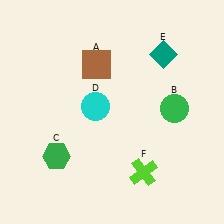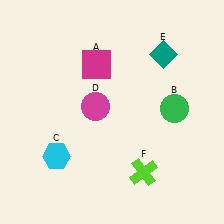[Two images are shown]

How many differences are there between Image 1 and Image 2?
There are 3 differences between the two images.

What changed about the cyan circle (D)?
In Image 1, D is cyan. In Image 2, it changed to magenta.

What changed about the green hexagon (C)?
In Image 1, C is green. In Image 2, it changed to cyan.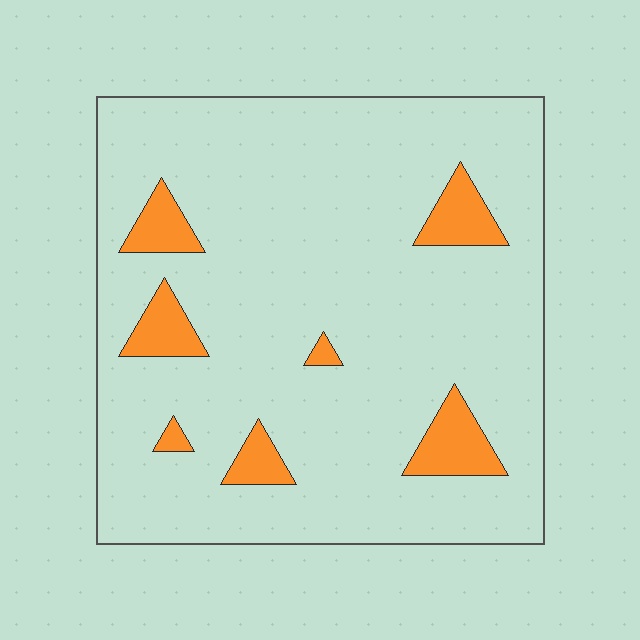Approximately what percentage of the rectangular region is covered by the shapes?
Approximately 10%.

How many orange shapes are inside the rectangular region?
7.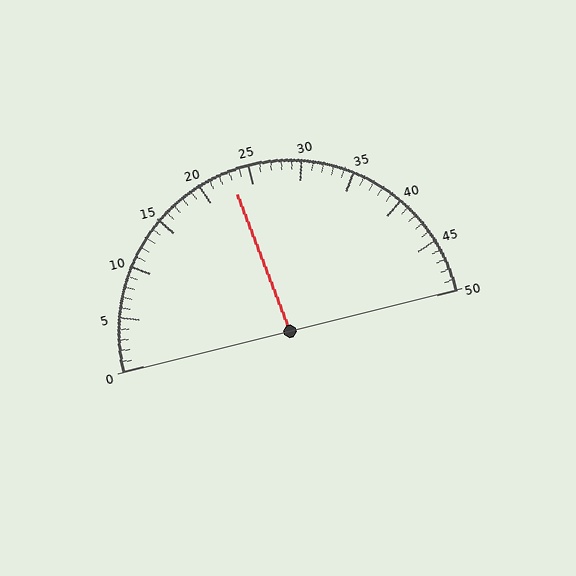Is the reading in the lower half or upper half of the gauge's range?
The reading is in the lower half of the range (0 to 50).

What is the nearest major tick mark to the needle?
The nearest major tick mark is 25.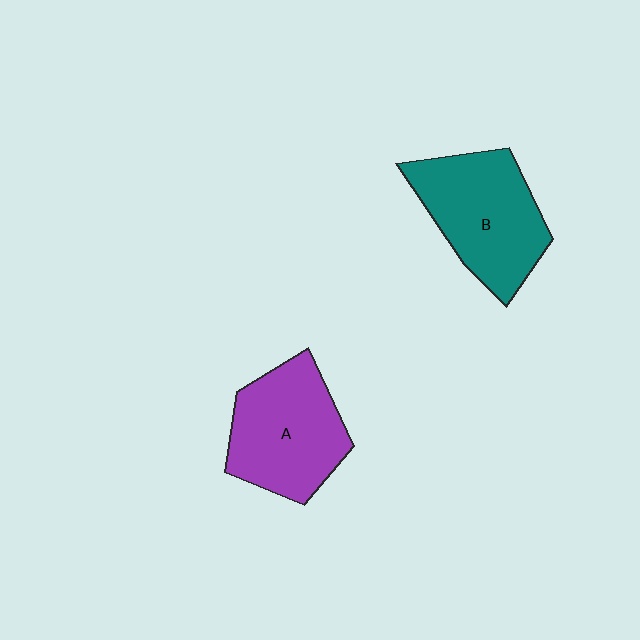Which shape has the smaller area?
Shape A (purple).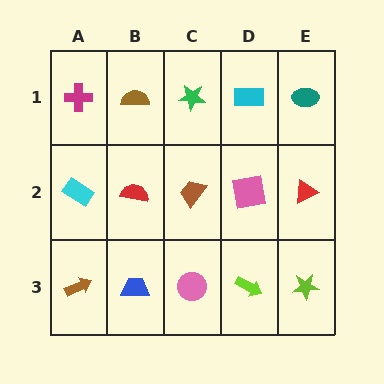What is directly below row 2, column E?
A lime star.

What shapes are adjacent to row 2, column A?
A magenta cross (row 1, column A), a brown arrow (row 3, column A), a red semicircle (row 2, column B).